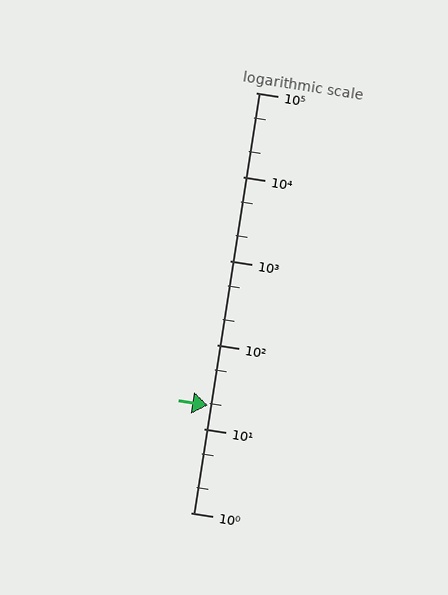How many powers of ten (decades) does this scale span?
The scale spans 5 decades, from 1 to 100000.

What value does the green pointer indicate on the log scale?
The pointer indicates approximately 19.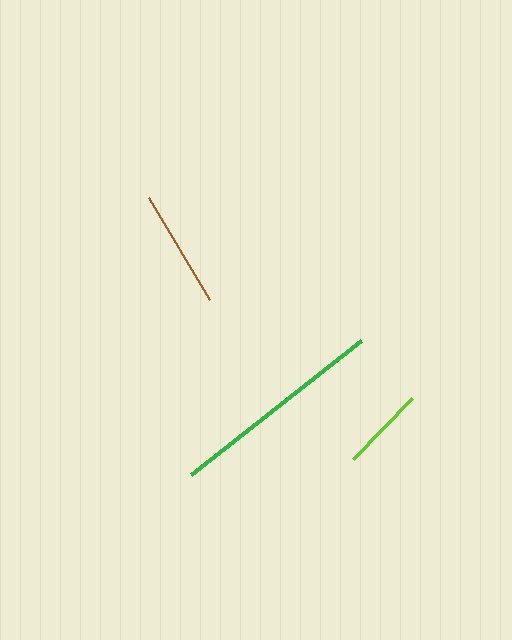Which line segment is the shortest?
The lime line is the shortest at approximately 85 pixels.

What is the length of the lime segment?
The lime segment is approximately 85 pixels long.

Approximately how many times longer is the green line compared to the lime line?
The green line is approximately 2.6 times the length of the lime line.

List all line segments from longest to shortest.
From longest to shortest: green, brown, lime.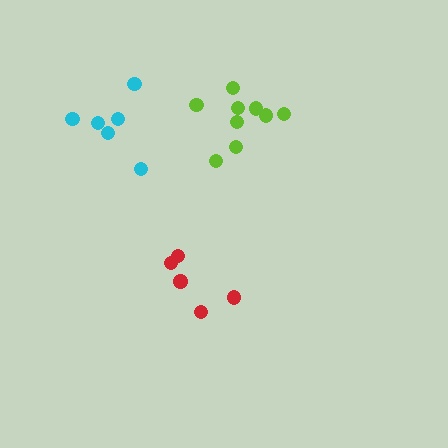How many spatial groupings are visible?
There are 3 spatial groupings.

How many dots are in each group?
Group 1: 9 dots, Group 2: 6 dots, Group 3: 5 dots (20 total).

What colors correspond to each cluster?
The clusters are colored: lime, cyan, red.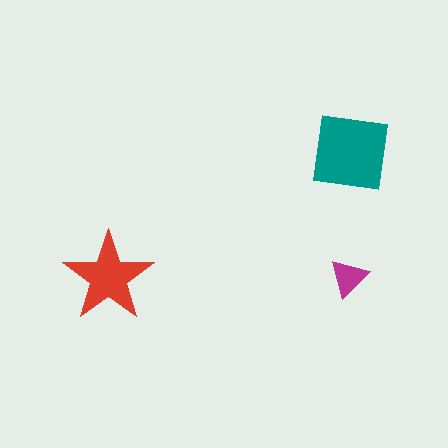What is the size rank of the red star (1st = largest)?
2nd.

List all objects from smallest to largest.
The magenta triangle, the red star, the teal square.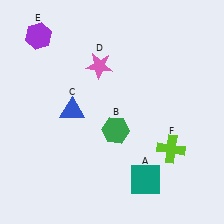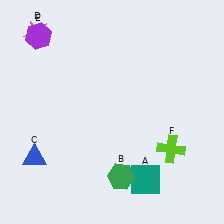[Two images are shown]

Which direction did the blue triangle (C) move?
The blue triangle (C) moved down.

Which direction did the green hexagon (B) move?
The green hexagon (B) moved down.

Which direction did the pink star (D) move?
The pink star (D) moved left.